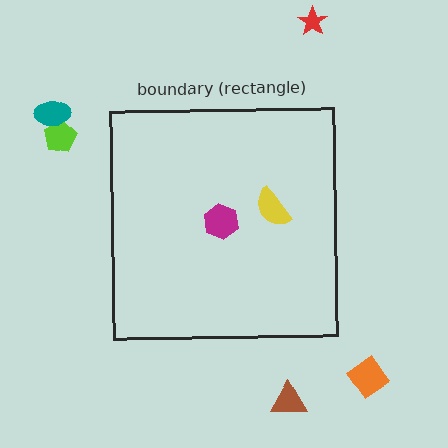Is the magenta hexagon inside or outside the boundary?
Inside.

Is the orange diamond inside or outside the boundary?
Outside.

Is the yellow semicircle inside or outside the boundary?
Inside.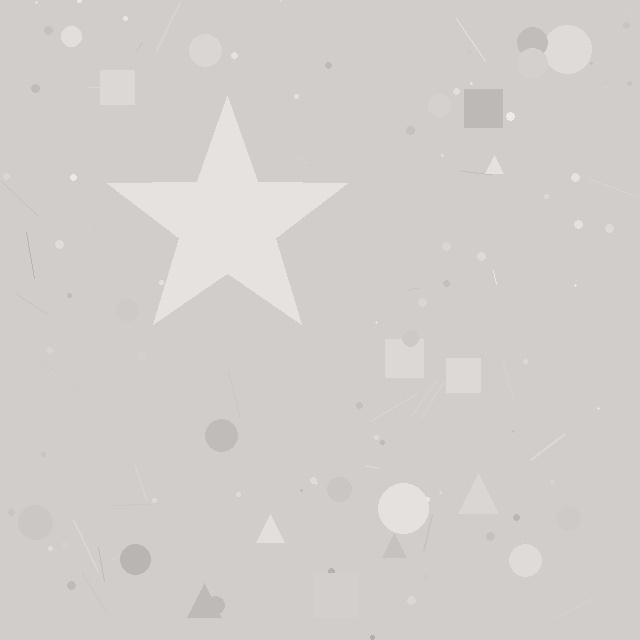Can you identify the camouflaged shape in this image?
The camouflaged shape is a star.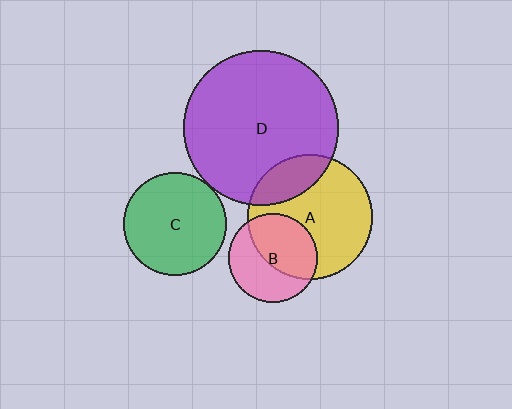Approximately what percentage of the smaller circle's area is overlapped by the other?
Approximately 50%.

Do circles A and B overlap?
Yes.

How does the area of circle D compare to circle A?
Approximately 1.6 times.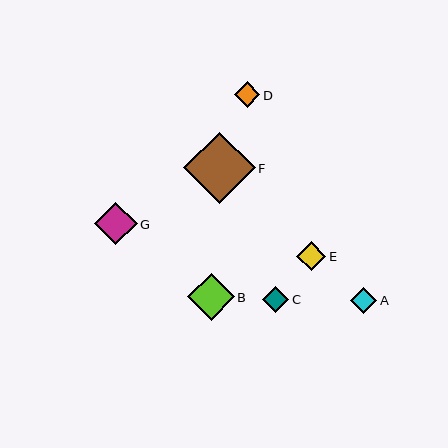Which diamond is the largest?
Diamond F is the largest with a size of approximately 71 pixels.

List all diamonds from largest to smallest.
From largest to smallest: F, B, G, E, C, A, D.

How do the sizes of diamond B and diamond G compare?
Diamond B and diamond G are approximately the same size.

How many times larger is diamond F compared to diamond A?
Diamond F is approximately 2.8 times the size of diamond A.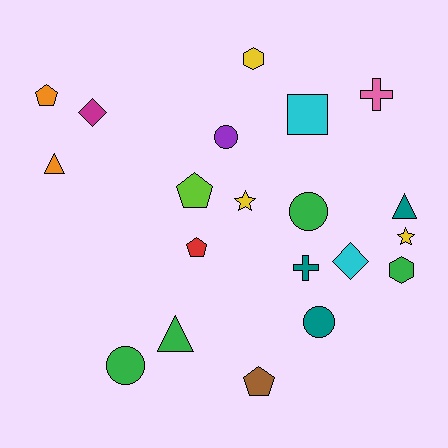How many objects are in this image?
There are 20 objects.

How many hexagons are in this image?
There are 2 hexagons.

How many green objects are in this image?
There are 4 green objects.